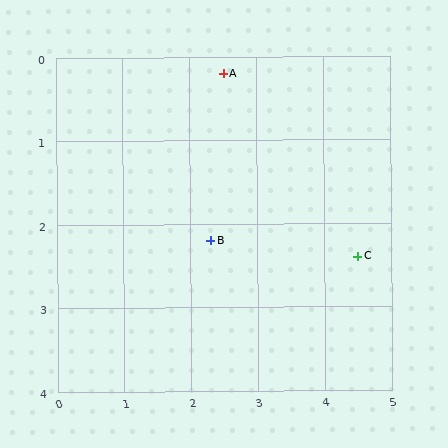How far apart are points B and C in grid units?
Points B and C are about 2.2 grid units apart.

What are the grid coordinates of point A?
Point A is at approximately (2.5, 0.2).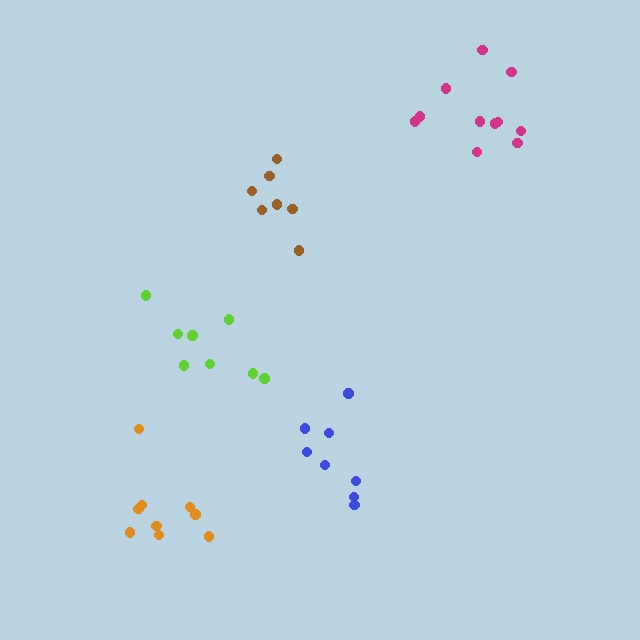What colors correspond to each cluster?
The clusters are colored: magenta, lime, blue, brown, orange.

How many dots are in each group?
Group 1: 11 dots, Group 2: 8 dots, Group 3: 8 dots, Group 4: 7 dots, Group 5: 9 dots (43 total).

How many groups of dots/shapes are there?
There are 5 groups.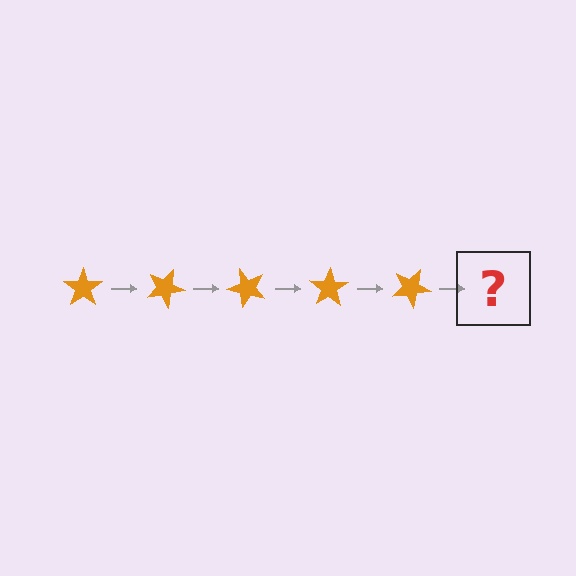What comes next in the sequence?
The next element should be an orange star rotated 125 degrees.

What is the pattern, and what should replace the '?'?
The pattern is that the star rotates 25 degrees each step. The '?' should be an orange star rotated 125 degrees.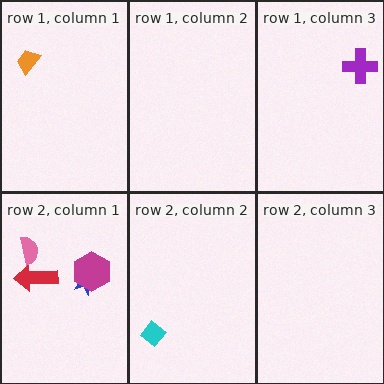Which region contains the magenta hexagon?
The row 2, column 1 region.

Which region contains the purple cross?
The row 1, column 3 region.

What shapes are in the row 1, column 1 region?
The orange trapezoid.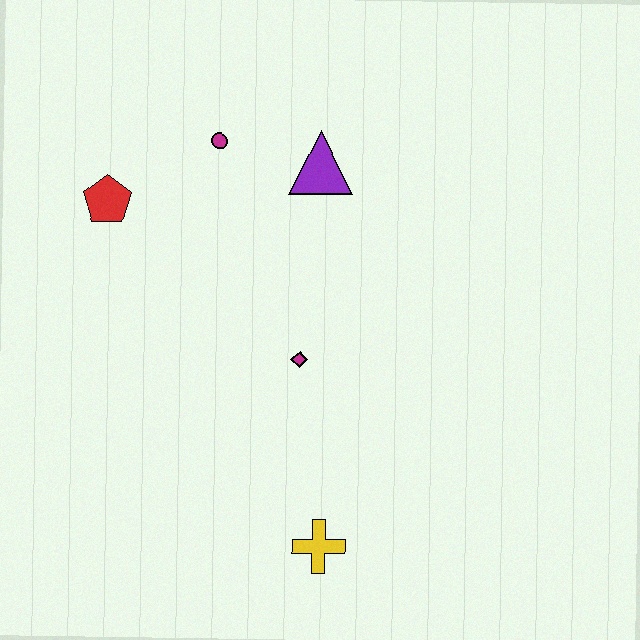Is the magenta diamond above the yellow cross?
Yes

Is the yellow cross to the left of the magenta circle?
No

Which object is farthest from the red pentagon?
The yellow cross is farthest from the red pentagon.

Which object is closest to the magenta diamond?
The yellow cross is closest to the magenta diamond.